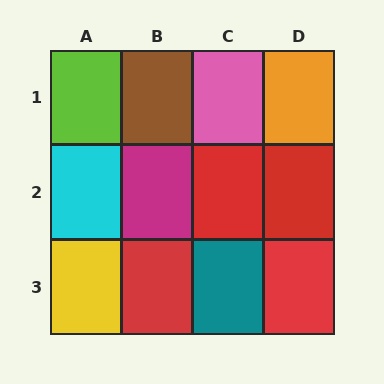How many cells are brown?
1 cell is brown.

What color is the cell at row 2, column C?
Red.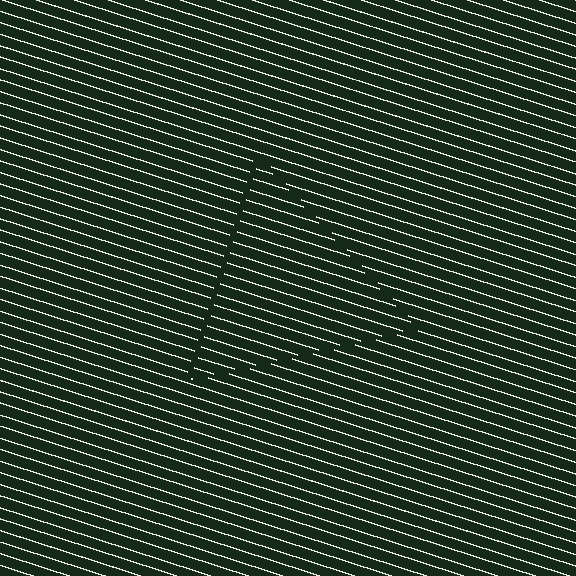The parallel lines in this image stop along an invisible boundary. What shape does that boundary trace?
An illusory triangle. The interior of the shape contains the same grating, shifted by half a period — the contour is defined by the phase discontinuity where line-ends from the inner and outer gratings abut.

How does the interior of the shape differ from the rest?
The interior of the shape contains the same grating, shifted by half a period — the contour is defined by the phase discontinuity where line-ends from the inner and outer gratings abut.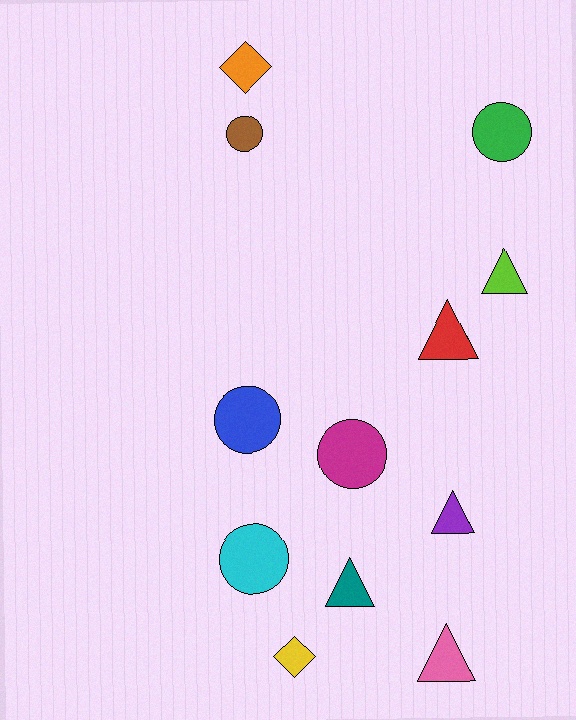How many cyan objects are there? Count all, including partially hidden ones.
There is 1 cyan object.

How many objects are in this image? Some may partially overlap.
There are 12 objects.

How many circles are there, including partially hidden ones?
There are 5 circles.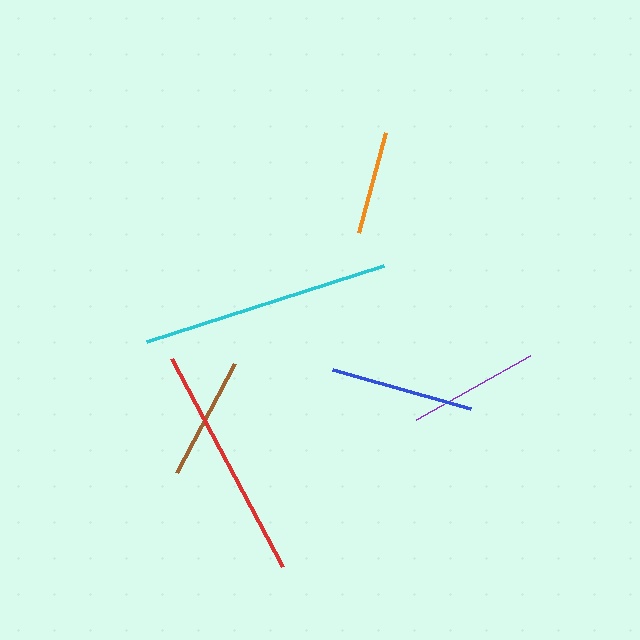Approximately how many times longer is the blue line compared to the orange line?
The blue line is approximately 1.4 times the length of the orange line.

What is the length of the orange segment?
The orange segment is approximately 103 pixels long.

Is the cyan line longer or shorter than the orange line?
The cyan line is longer than the orange line.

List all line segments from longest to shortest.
From longest to shortest: cyan, red, blue, purple, brown, orange.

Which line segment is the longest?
The cyan line is the longest at approximately 249 pixels.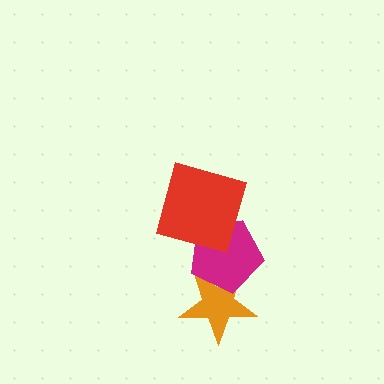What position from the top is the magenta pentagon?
The magenta pentagon is 2nd from the top.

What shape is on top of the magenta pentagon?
The red square is on top of the magenta pentagon.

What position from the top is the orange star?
The orange star is 3rd from the top.